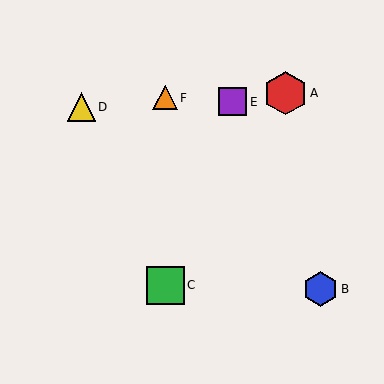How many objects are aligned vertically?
2 objects (C, F) are aligned vertically.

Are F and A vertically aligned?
No, F is at x≈165 and A is at x≈286.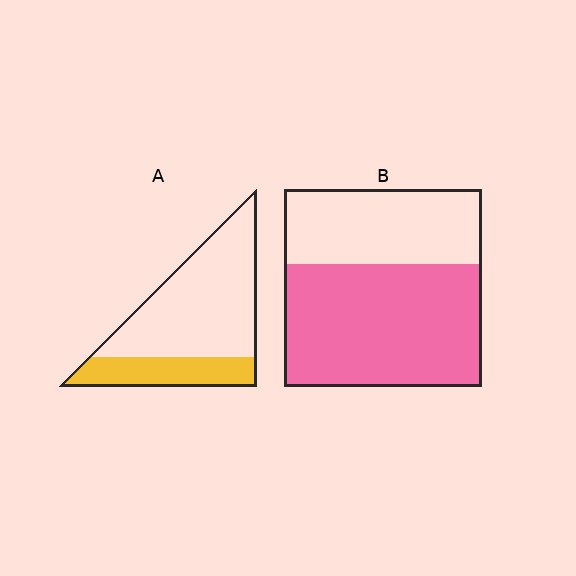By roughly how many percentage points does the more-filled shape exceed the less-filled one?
By roughly 35 percentage points (B over A).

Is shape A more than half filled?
No.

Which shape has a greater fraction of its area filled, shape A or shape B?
Shape B.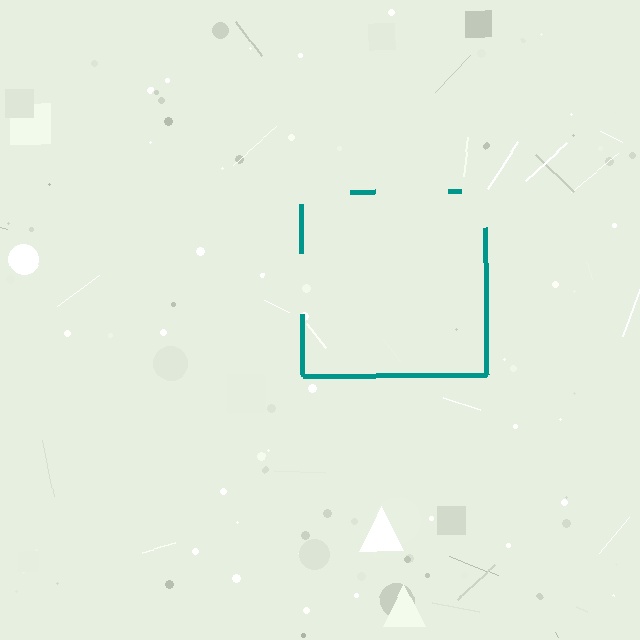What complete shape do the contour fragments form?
The contour fragments form a square.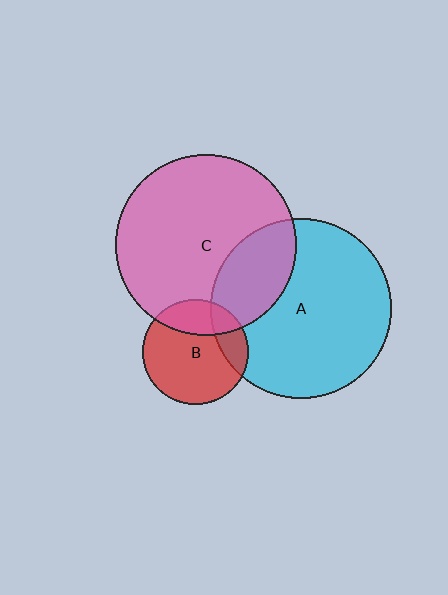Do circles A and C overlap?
Yes.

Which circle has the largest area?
Circle C (pink).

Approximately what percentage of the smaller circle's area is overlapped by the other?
Approximately 25%.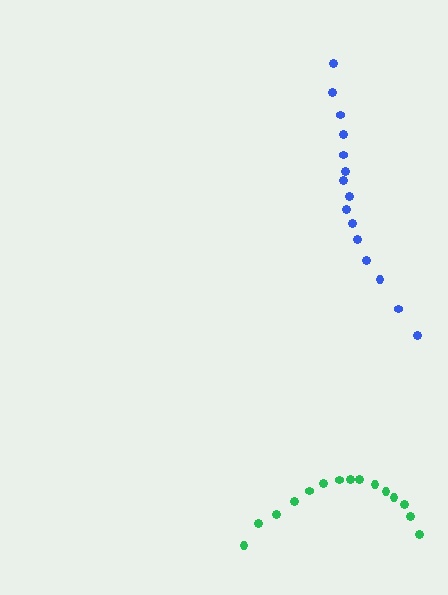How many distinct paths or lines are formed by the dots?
There are 2 distinct paths.